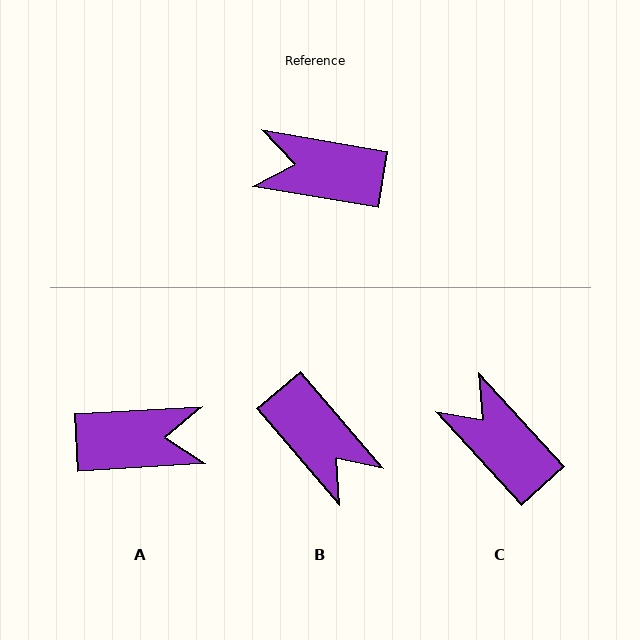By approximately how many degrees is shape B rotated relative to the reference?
Approximately 140 degrees counter-clockwise.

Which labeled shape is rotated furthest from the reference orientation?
A, about 167 degrees away.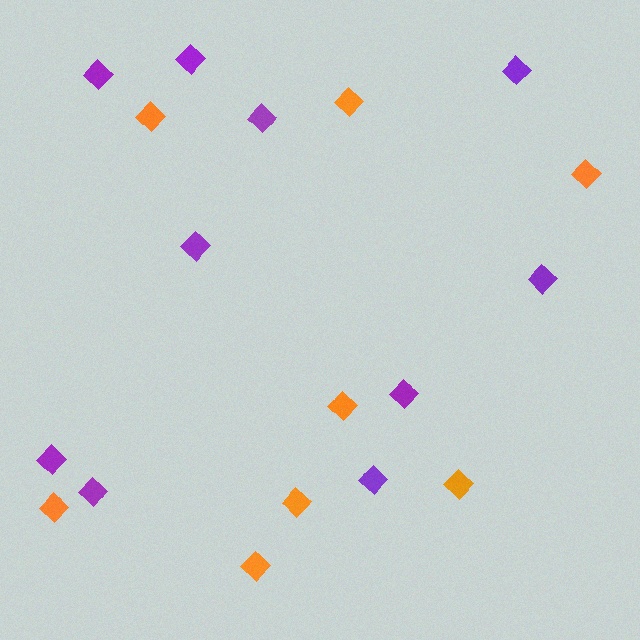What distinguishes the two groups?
There are 2 groups: one group of orange diamonds (8) and one group of purple diamonds (10).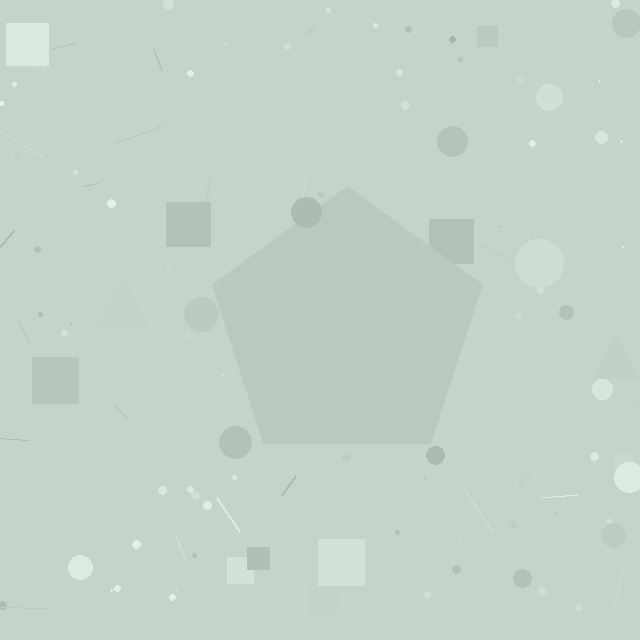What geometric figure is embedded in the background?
A pentagon is embedded in the background.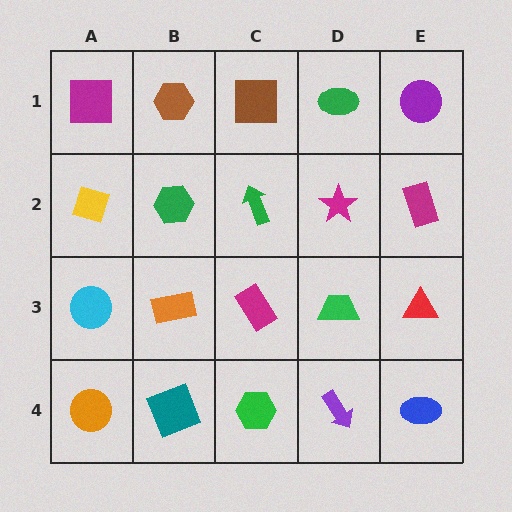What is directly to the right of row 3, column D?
A red triangle.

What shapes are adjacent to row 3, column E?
A magenta rectangle (row 2, column E), a blue ellipse (row 4, column E), a green trapezoid (row 3, column D).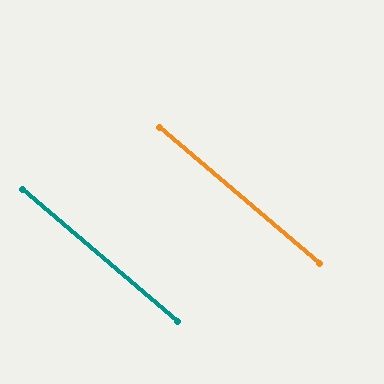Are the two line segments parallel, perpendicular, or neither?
Parallel — their directions differ by only 0.3°.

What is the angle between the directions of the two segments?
Approximately 0 degrees.